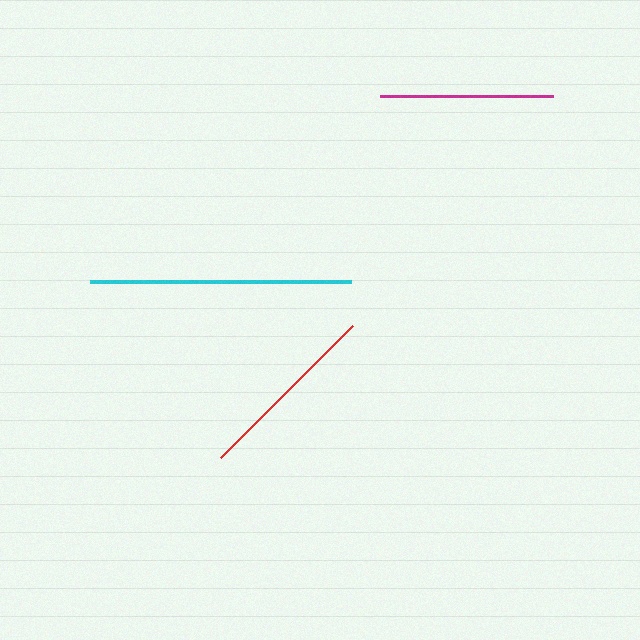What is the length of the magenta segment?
The magenta segment is approximately 173 pixels long.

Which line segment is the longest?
The cyan line is the longest at approximately 261 pixels.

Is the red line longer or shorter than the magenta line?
The red line is longer than the magenta line.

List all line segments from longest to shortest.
From longest to shortest: cyan, red, magenta.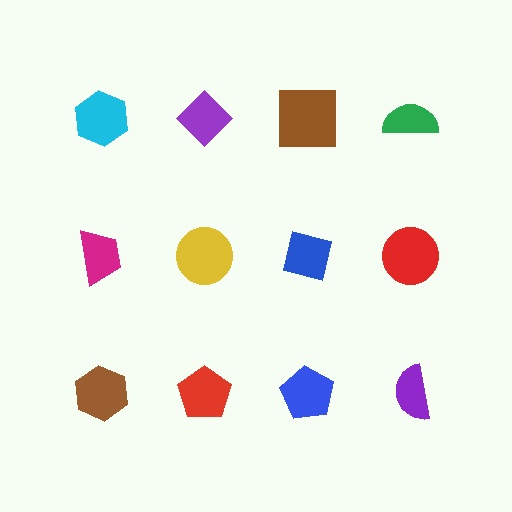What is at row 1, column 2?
A purple diamond.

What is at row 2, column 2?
A yellow circle.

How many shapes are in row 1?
4 shapes.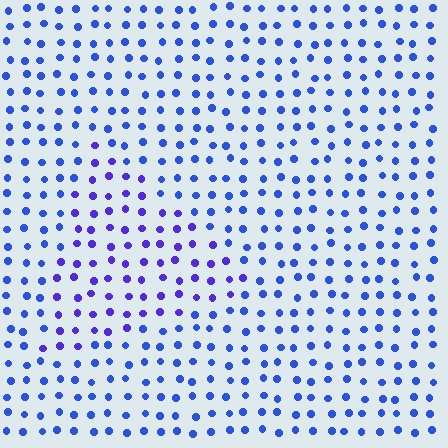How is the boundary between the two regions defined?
The boundary is defined purely by a slight shift in hue (about 27 degrees). Spacing, size, and orientation are identical on both sides.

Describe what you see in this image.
The image is filled with small blue elements in a uniform arrangement. A triangle-shaped region is visible where the elements are tinted to a slightly different hue, forming a subtle color boundary.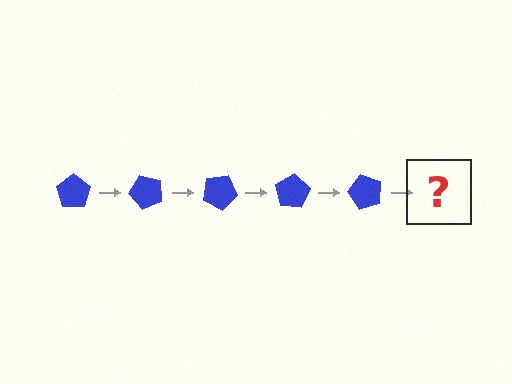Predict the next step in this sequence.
The next step is a blue pentagon rotated 250 degrees.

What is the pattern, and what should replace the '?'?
The pattern is that the pentagon rotates 50 degrees each step. The '?' should be a blue pentagon rotated 250 degrees.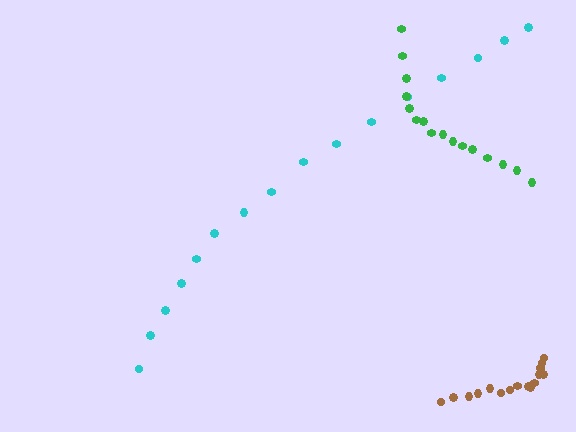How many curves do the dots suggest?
There are 3 distinct paths.